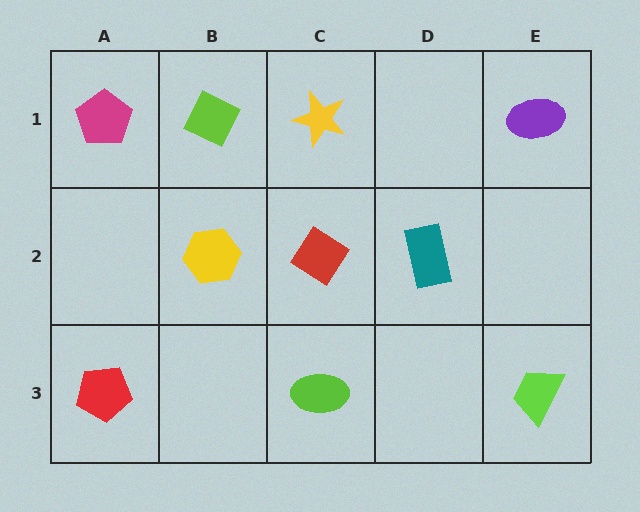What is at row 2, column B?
A yellow hexagon.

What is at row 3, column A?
A red pentagon.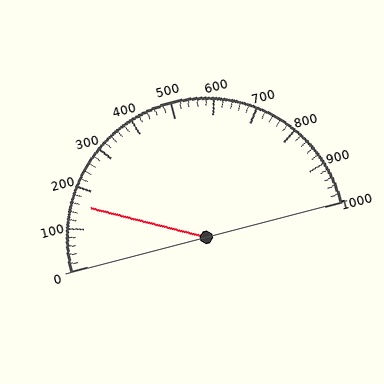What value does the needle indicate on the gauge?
The needle indicates approximately 160.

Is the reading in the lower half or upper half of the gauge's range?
The reading is in the lower half of the range (0 to 1000).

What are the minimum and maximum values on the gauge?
The gauge ranges from 0 to 1000.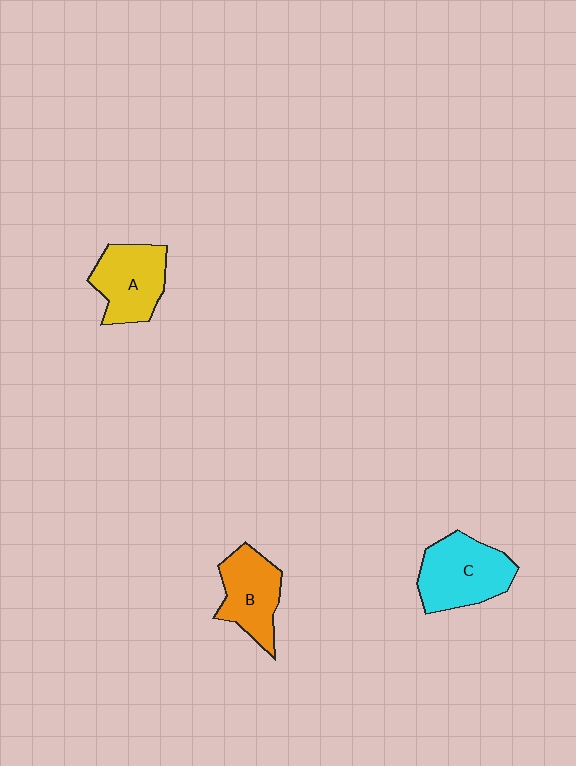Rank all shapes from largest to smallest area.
From largest to smallest: C (cyan), A (yellow), B (orange).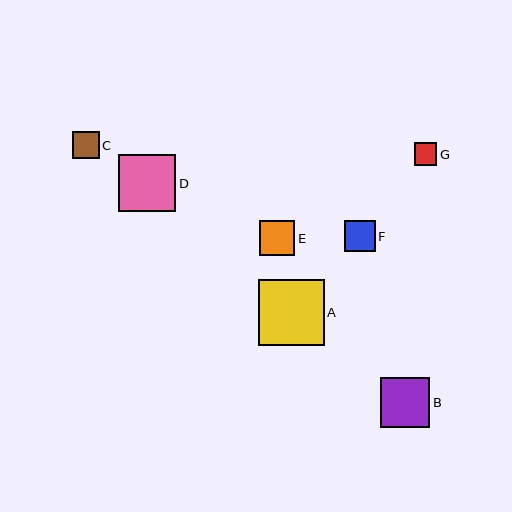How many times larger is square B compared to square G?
Square B is approximately 2.2 times the size of square G.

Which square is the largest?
Square A is the largest with a size of approximately 66 pixels.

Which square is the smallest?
Square G is the smallest with a size of approximately 23 pixels.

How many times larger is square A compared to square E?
Square A is approximately 1.8 times the size of square E.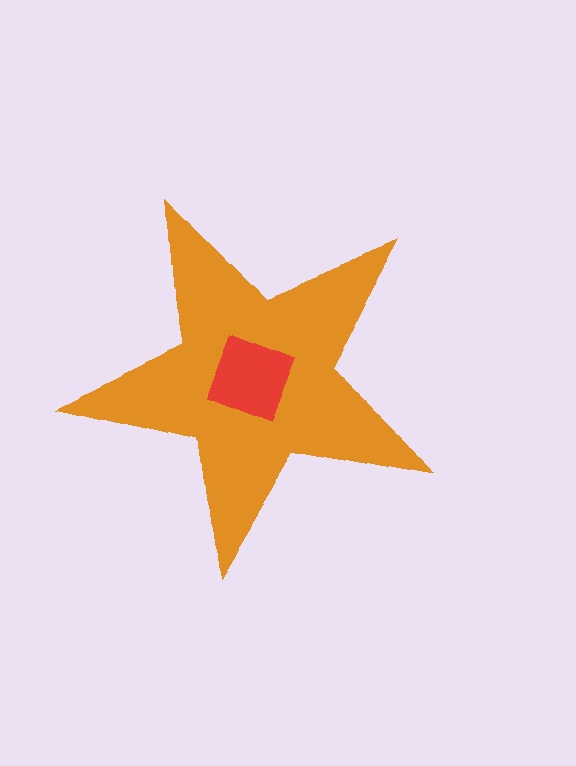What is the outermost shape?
The orange star.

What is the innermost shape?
The red square.